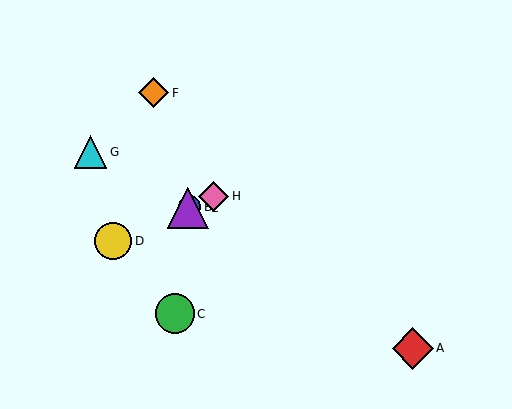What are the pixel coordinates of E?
Object E is at (188, 208).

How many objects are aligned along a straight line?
4 objects (B, D, E, H) are aligned along a straight line.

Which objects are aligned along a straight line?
Objects B, D, E, H are aligned along a straight line.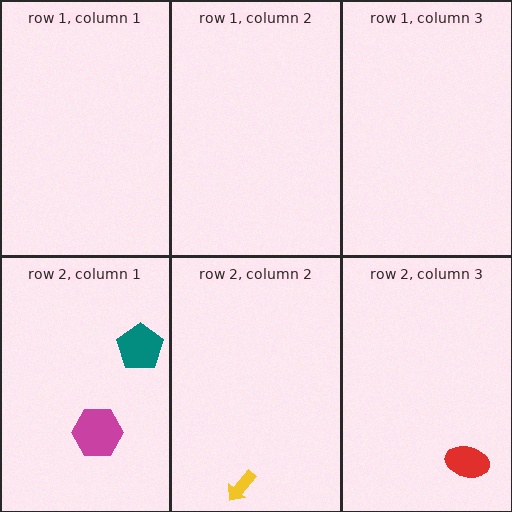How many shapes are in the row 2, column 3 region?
1.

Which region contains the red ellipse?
The row 2, column 3 region.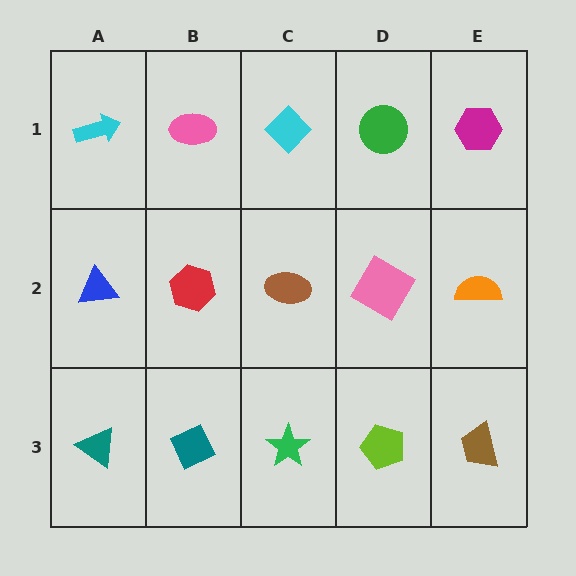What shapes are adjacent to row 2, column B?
A pink ellipse (row 1, column B), a teal diamond (row 3, column B), a blue triangle (row 2, column A), a brown ellipse (row 2, column C).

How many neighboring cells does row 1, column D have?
3.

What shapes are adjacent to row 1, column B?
A red hexagon (row 2, column B), a cyan arrow (row 1, column A), a cyan diamond (row 1, column C).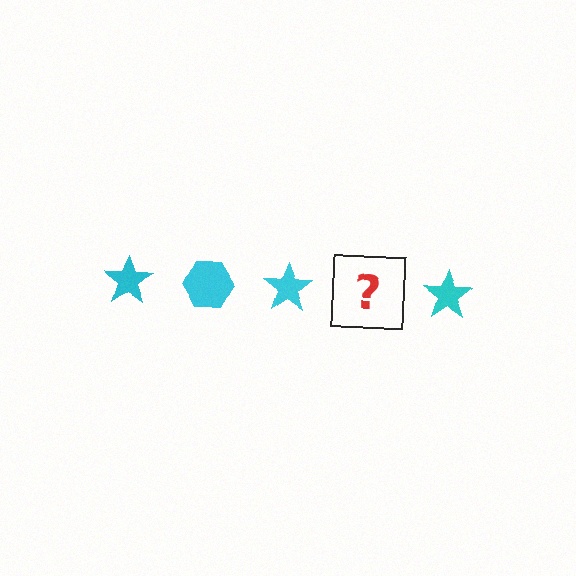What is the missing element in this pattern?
The missing element is a cyan hexagon.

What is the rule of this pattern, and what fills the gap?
The rule is that the pattern cycles through star, hexagon shapes in cyan. The gap should be filled with a cyan hexagon.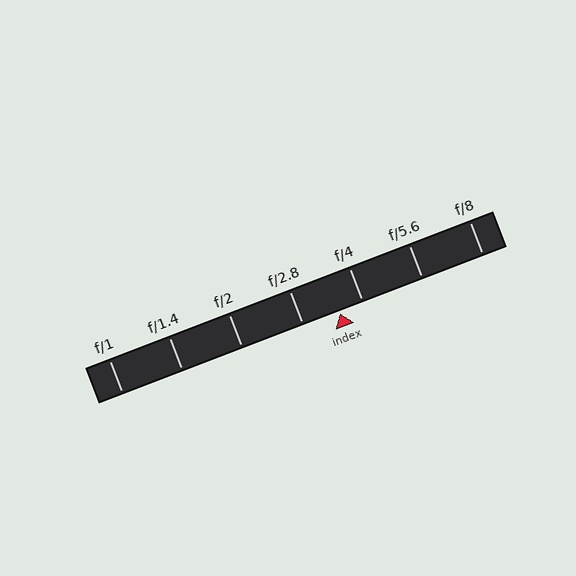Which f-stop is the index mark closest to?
The index mark is closest to f/4.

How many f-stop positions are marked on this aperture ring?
There are 7 f-stop positions marked.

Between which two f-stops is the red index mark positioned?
The index mark is between f/2.8 and f/4.